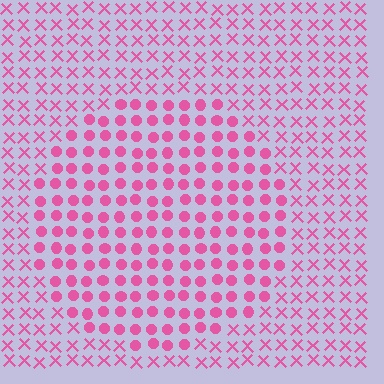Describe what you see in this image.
The image is filled with small pink elements arranged in a uniform grid. A circle-shaped region contains circles, while the surrounding area contains X marks. The boundary is defined purely by the change in element shape.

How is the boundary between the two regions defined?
The boundary is defined by a change in element shape: circles inside vs. X marks outside. All elements share the same color and spacing.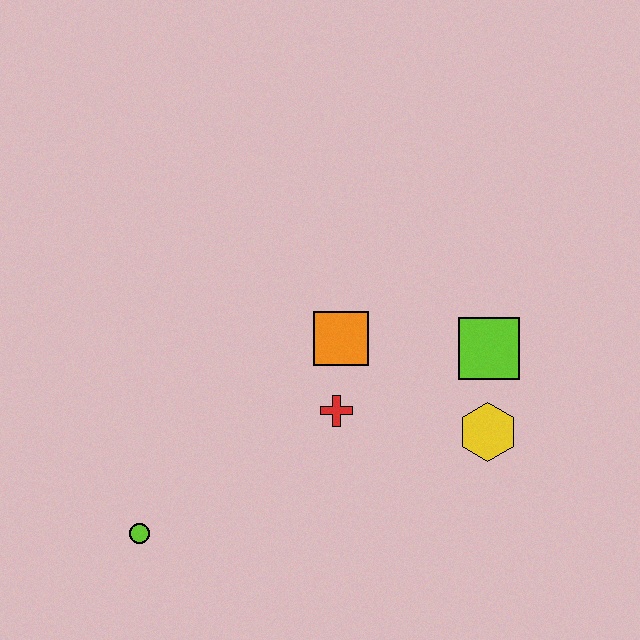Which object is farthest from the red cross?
The lime circle is farthest from the red cross.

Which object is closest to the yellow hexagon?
The lime square is closest to the yellow hexagon.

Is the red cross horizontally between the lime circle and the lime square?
Yes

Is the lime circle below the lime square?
Yes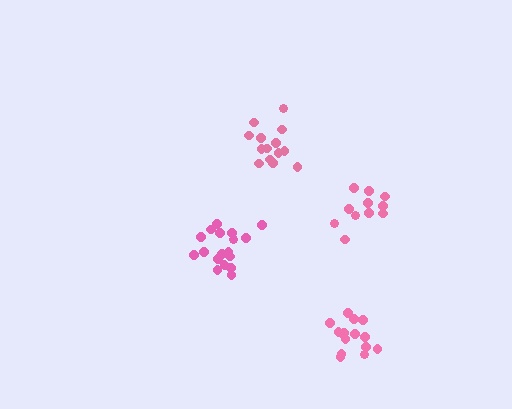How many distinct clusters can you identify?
There are 4 distinct clusters.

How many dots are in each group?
Group 1: 15 dots, Group 2: 18 dots, Group 3: 12 dots, Group 4: 14 dots (59 total).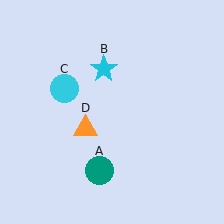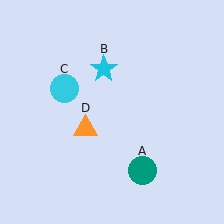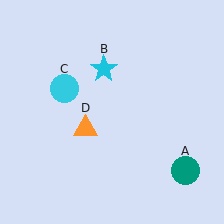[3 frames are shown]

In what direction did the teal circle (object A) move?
The teal circle (object A) moved right.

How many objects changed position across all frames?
1 object changed position: teal circle (object A).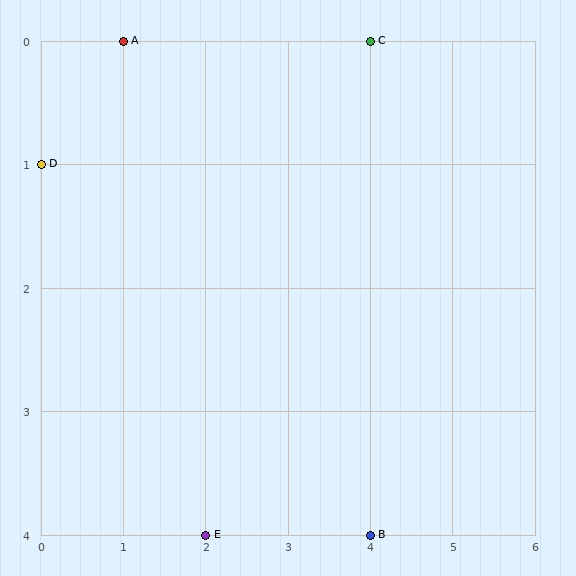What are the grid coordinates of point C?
Point C is at grid coordinates (4, 0).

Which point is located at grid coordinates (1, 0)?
Point A is at (1, 0).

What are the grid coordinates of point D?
Point D is at grid coordinates (0, 1).